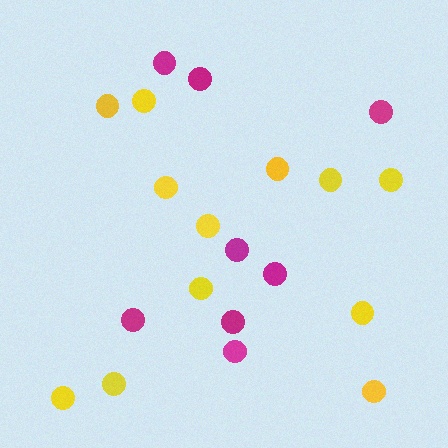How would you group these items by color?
There are 2 groups: one group of magenta circles (8) and one group of yellow circles (12).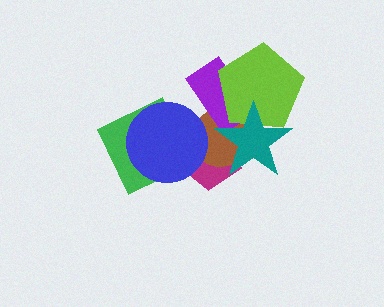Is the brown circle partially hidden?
Yes, it is partially covered by another shape.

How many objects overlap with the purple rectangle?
3 objects overlap with the purple rectangle.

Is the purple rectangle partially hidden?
Yes, it is partially covered by another shape.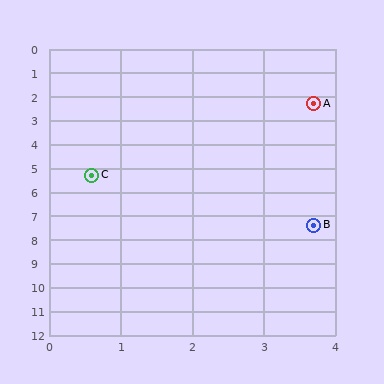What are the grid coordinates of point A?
Point A is at approximately (3.7, 2.3).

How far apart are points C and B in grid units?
Points C and B are about 3.7 grid units apart.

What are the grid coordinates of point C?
Point C is at approximately (0.6, 5.3).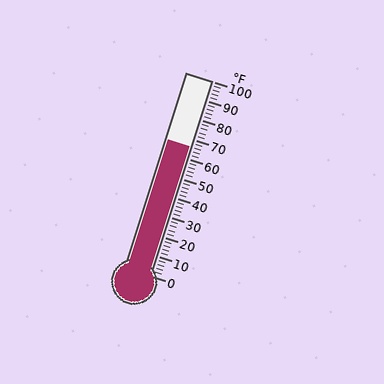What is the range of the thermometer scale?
The thermometer scale ranges from 0°F to 100°F.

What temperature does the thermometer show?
The thermometer shows approximately 66°F.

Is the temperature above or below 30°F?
The temperature is above 30°F.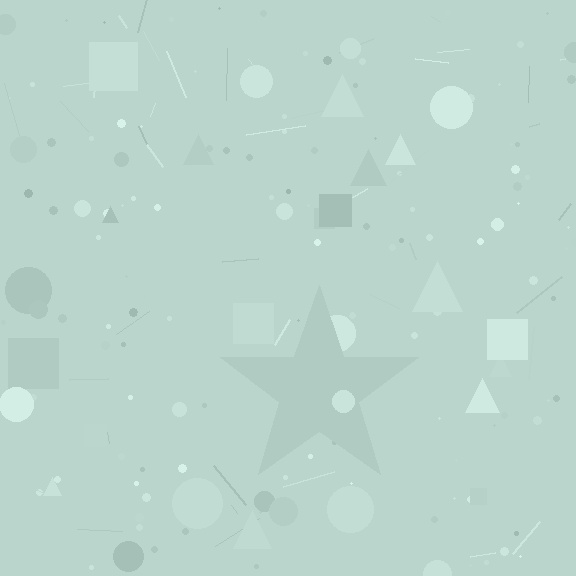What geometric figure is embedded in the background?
A star is embedded in the background.